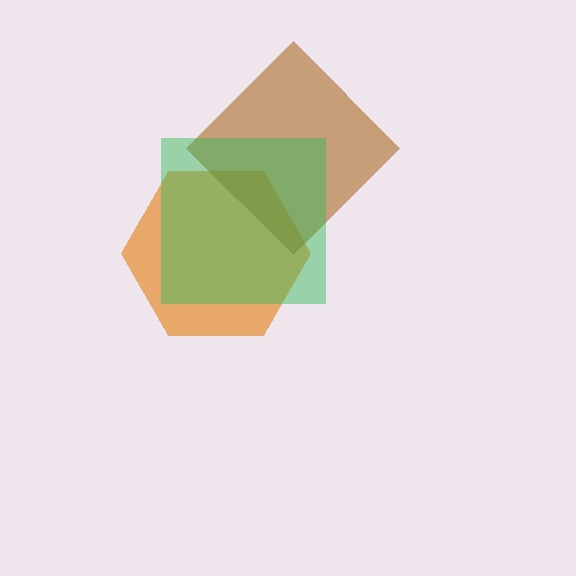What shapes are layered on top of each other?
The layered shapes are: an orange hexagon, a brown diamond, a green square.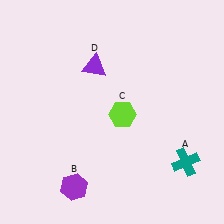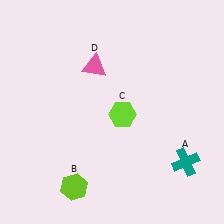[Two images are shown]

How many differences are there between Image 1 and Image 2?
There are 2 differences between the two images.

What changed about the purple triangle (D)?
In Image 1, D is purple. In Image 2, it changed to pink.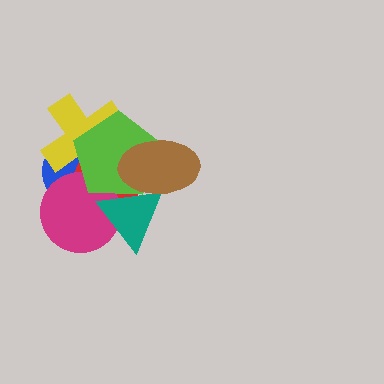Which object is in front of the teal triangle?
The brown ellipse is in front of the teal triangle.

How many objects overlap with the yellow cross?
3 objects overlap with the yellow cross.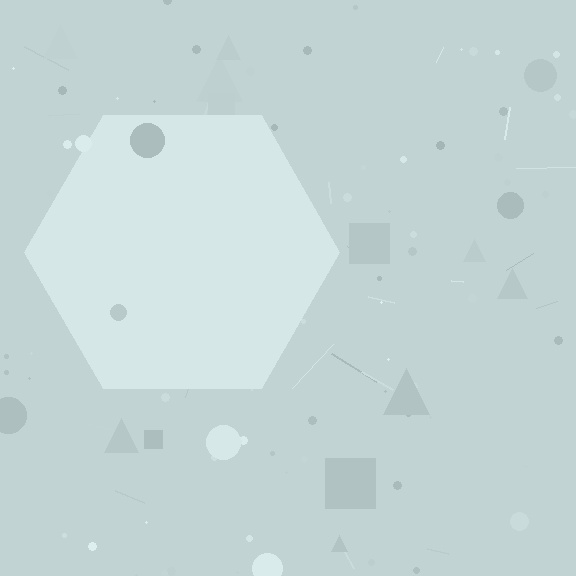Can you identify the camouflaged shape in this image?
The camouflaged shape is a hexagon.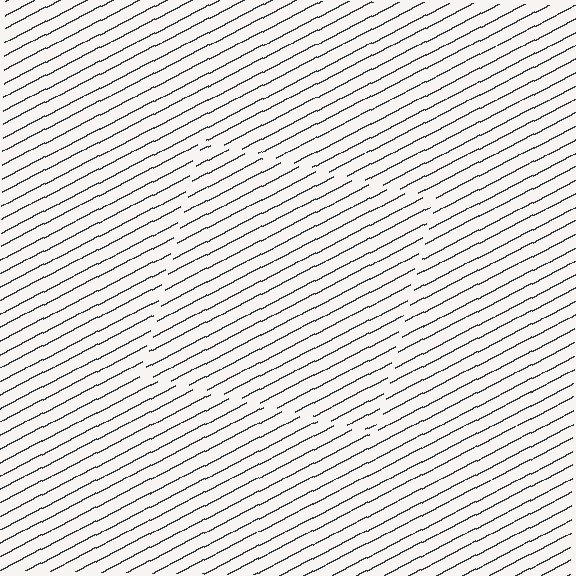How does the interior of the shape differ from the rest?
The interior of the shape contains the same grating, shifted by half a period — the contour is defined by the phase discontinuity where line-ends from the inner and outer gratings abut.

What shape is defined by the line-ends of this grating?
An illusory square. The interior of the shape contains the same grating, shifted by half a period — the contour is defined by the phase discontinuity where line-ends from the inner and outer gratings abut.